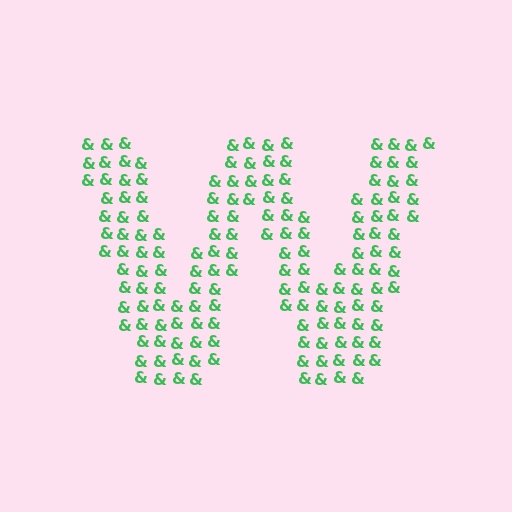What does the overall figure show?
The overall figure shows the letter W.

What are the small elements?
The small elements are ampersands.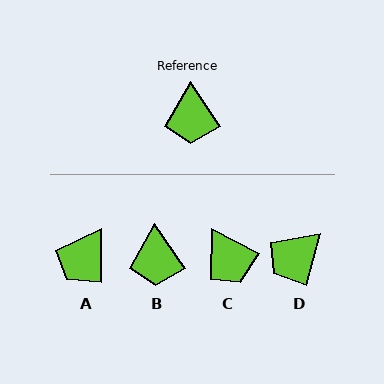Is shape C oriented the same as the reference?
No, it is off by about 28 degrees.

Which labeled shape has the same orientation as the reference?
B.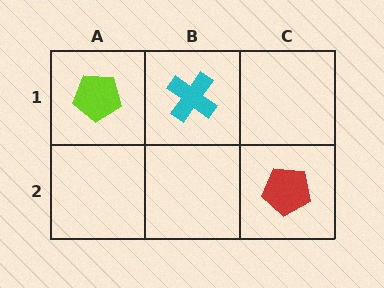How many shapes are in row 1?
2 shapes.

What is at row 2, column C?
A red pentagon.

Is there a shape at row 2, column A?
No, that cell is empty.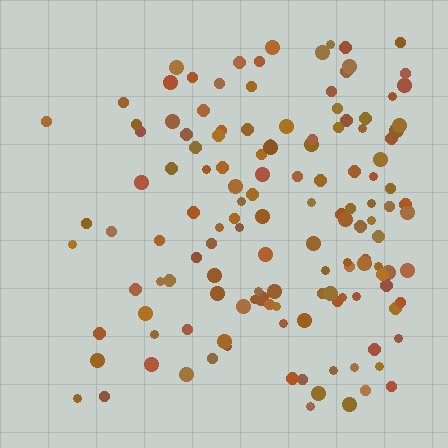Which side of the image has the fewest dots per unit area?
The left.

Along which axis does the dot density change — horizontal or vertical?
Horizontal.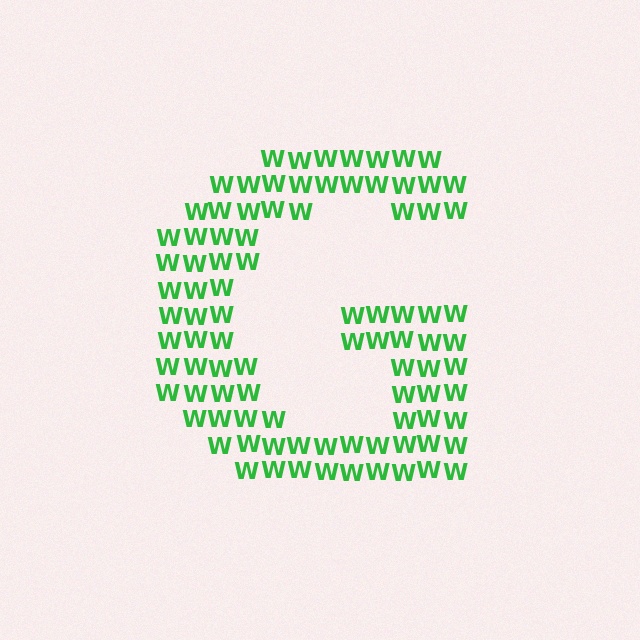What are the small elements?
The small elements are letter W's.